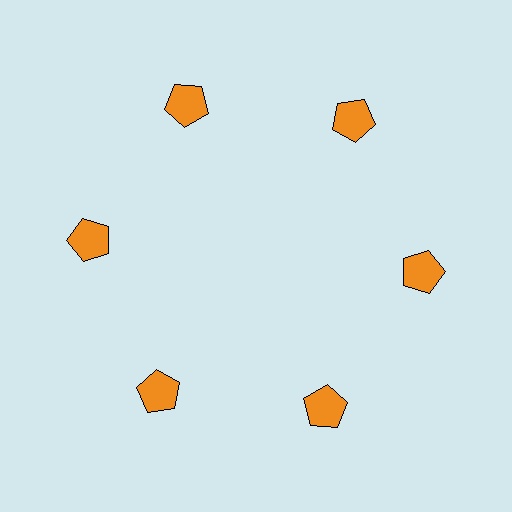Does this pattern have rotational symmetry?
Yes, this pattern has 6-fold rotational symmetry. It looks the same after rotating 60 degrees around the center.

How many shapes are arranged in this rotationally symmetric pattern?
There are 6 shapes, arranged in 6 groups of 1.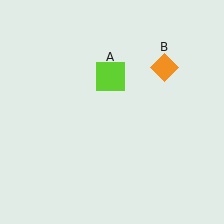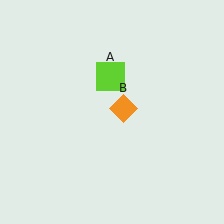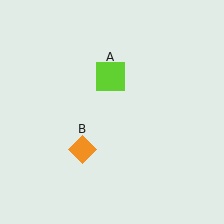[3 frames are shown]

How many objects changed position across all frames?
1 object changed position: orange diamond (object B).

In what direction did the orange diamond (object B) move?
The orange diamond (object B) moved down and to the left.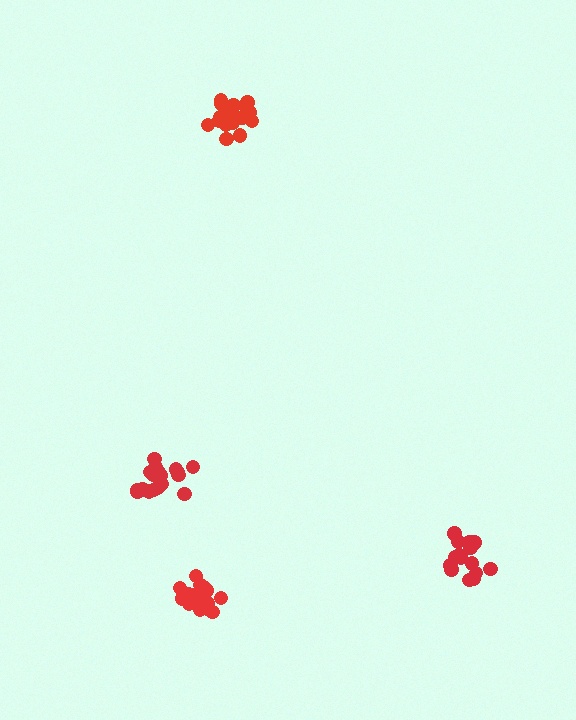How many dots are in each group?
Group 1: 16 dots, Group 2: 17 dots, Group 3: 18 dots, Group 4: 19 dots (70 total).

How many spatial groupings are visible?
There are 4 spatial groupings.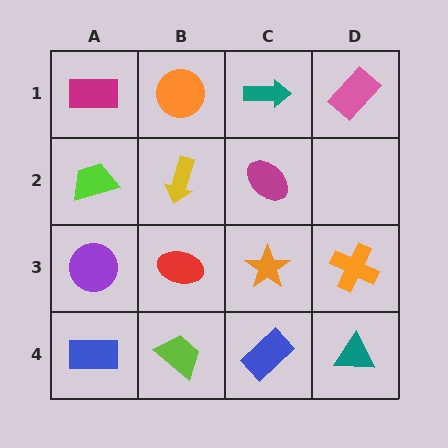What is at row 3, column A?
A purple circle.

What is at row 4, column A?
A blue rectangle.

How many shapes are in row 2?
3 shapes.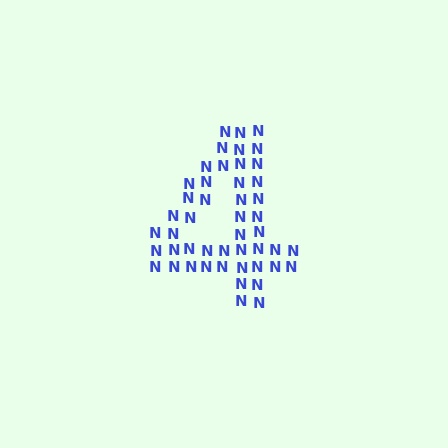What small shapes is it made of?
It is made of small letter N's.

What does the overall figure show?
The overall figure shows the digit 4.